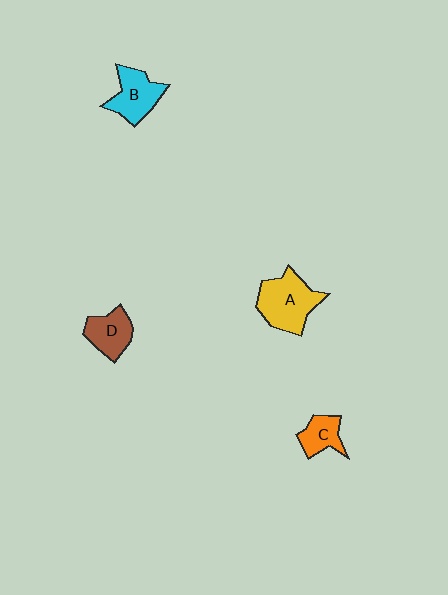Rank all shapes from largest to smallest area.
From largest to smallest: A (yellow), B (cyan), D (brown), C (orange).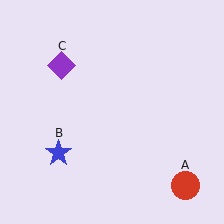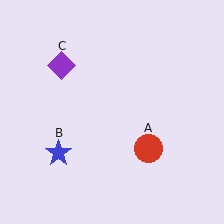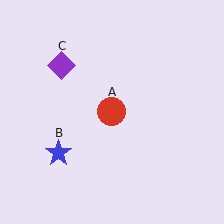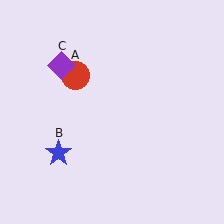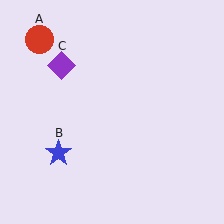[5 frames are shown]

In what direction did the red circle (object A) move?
The red circle (object A) moved up and to the left.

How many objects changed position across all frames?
1 object changed position: red circle (object A).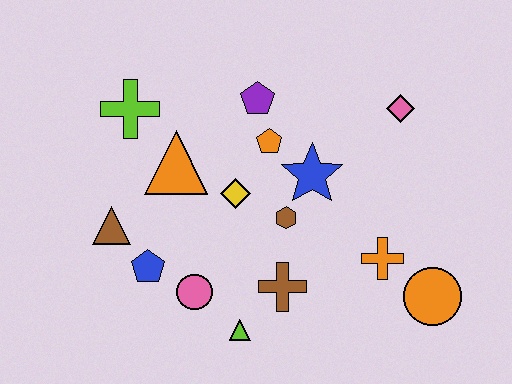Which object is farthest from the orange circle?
The lime cross is farthest from the orange circle.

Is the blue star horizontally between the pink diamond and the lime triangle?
Yes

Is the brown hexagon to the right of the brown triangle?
Yes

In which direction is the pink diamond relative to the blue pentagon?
The pink diamond is to the right of the blue pentagon.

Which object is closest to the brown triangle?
The blue pentagon is closest to the brown triangle.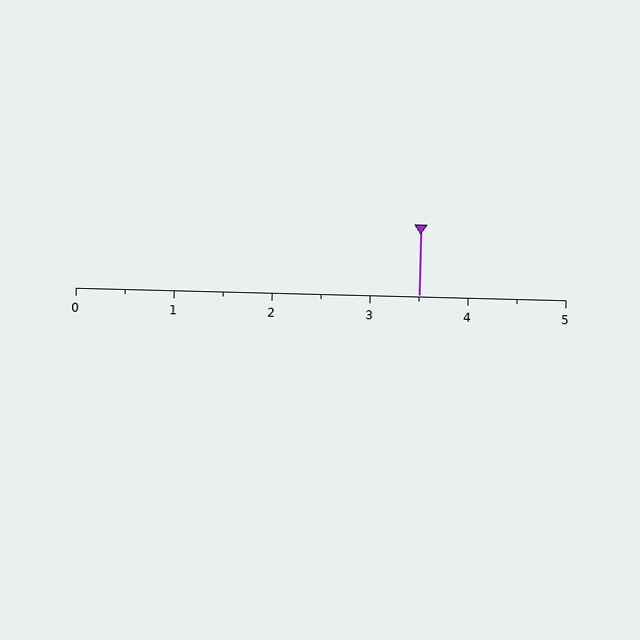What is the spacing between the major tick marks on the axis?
The major ticks are spaced 1 apart.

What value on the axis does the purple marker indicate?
The marker indicates approximately 3.5.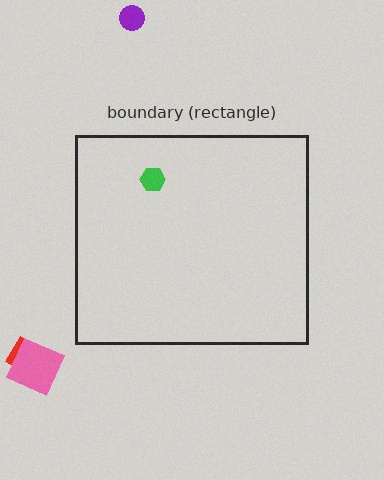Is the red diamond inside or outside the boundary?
Outside.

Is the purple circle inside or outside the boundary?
Outside.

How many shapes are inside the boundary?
1 inside, 3 outside.